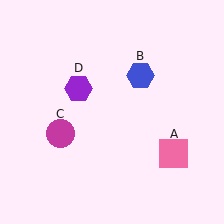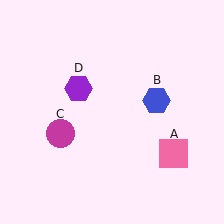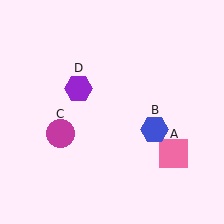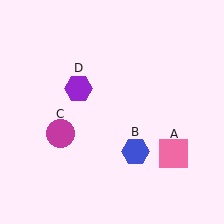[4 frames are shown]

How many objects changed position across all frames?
1 object changed position: blue hexagon (object B).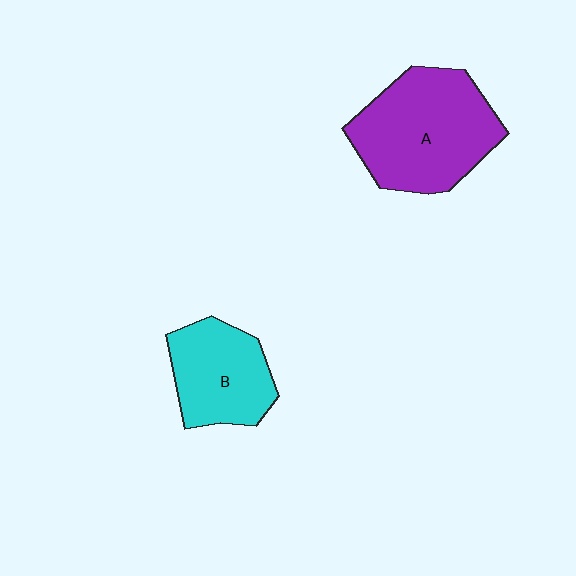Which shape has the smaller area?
Shape B (cyan).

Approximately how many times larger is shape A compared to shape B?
Approximately 1.5 times.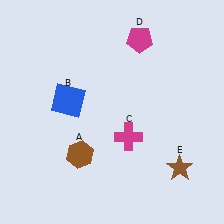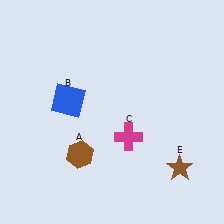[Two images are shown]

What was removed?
The magenta pentagon (D) was removed in Image 2.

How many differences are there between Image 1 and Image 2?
There is 1 difference between the two images.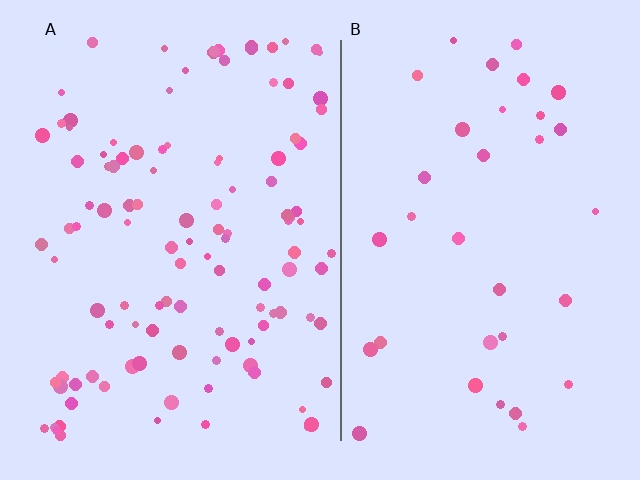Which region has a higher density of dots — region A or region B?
A (the left).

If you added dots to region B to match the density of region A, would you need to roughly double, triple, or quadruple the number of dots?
Approximately triple.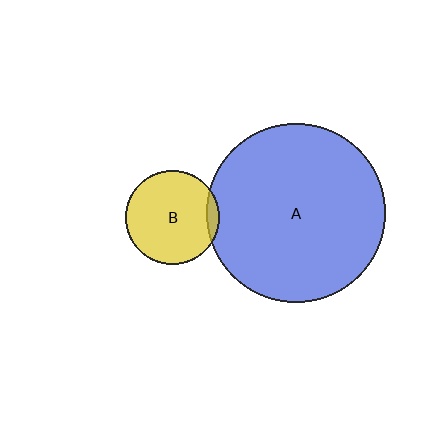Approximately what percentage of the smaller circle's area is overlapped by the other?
Approximately 5%.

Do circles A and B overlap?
Yes.